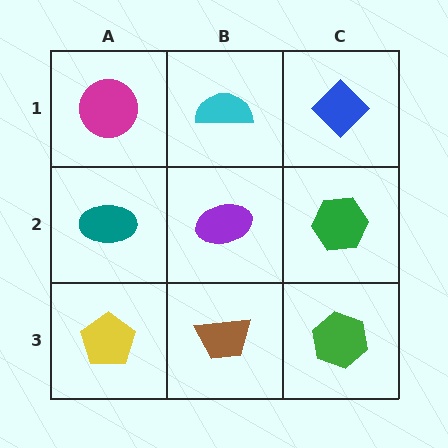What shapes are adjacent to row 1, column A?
A teal ellipse (row 2, column A), a cyan semicircle (row 1, column B).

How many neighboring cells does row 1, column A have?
2.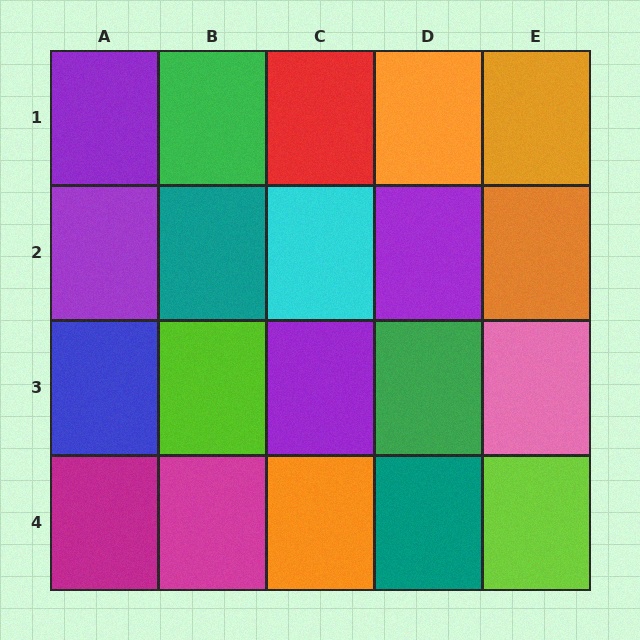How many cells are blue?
1 cell is blue.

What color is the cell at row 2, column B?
Teal.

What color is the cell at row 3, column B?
Lime.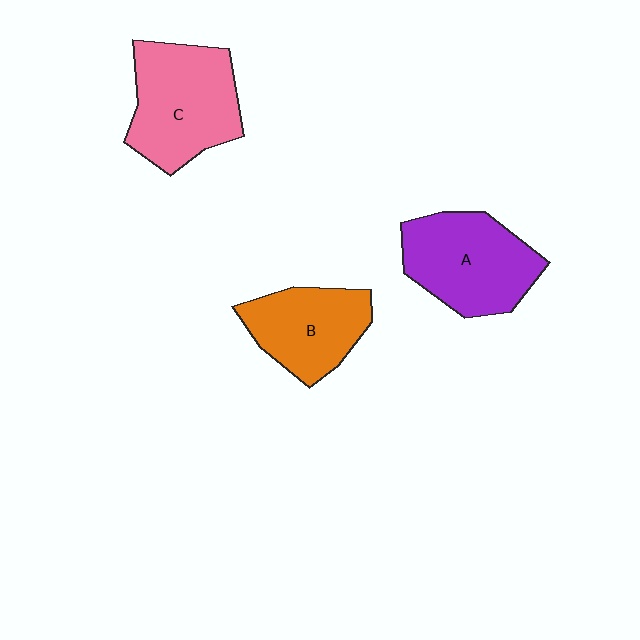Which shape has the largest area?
Shape C (pink).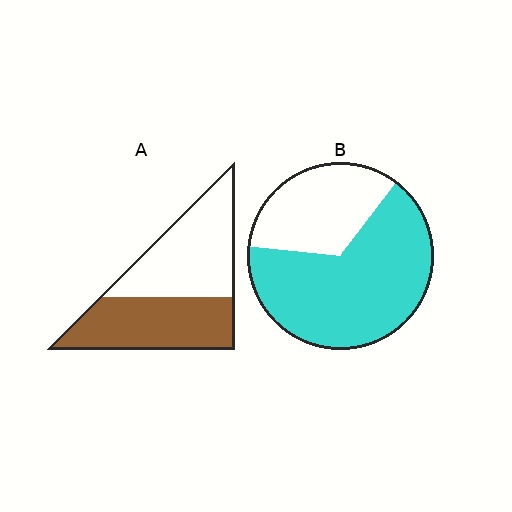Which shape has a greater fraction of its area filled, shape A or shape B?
Shape B.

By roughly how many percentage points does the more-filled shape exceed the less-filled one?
By roughly 20 percentage points (B over A).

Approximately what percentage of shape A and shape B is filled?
A is approximately 50% and B is approximately 65%.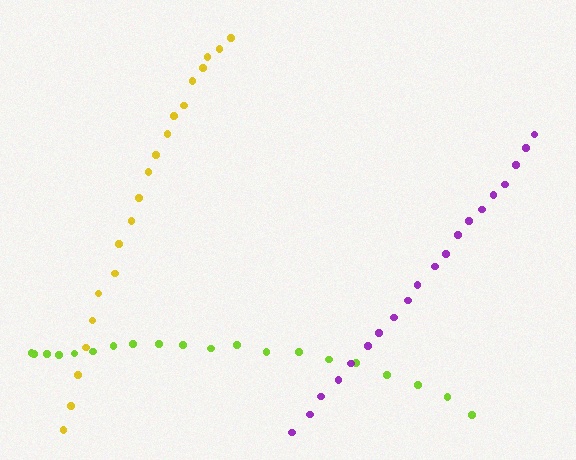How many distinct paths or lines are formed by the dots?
There are 3 distinct paths.